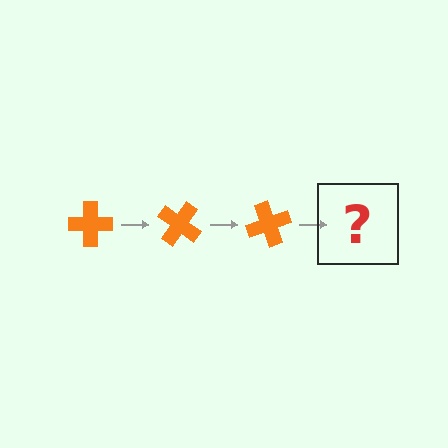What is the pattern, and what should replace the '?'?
The pattern is that the cross rotates 35 degrees each step. The '?' should be an orange cross rotated 105 degrees.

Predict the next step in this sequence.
The next step is an orange cross rotated 105 degrees.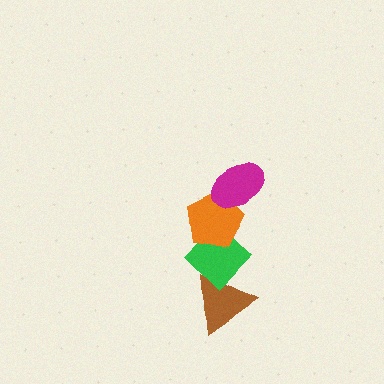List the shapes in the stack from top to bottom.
From top to bottom: the magenta ellipse, the orange pentagon, the green diamond, the brown triangle.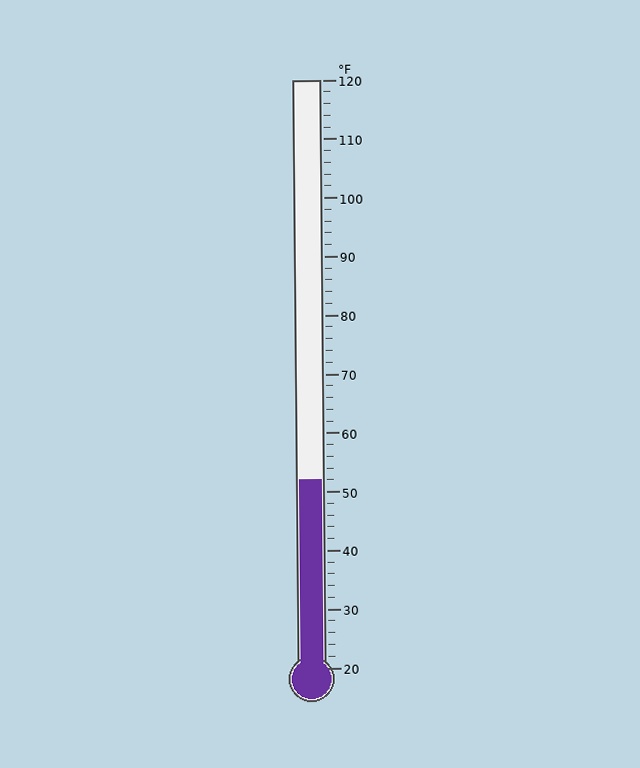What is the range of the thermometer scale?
The thermometer scale ranges from 20°F to 120°F.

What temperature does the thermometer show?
The thermometer shows approximately 52°F.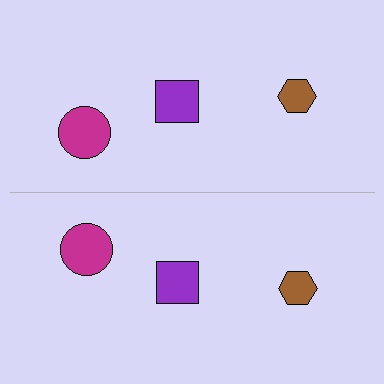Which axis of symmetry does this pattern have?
The pattern has a horizontal axis of symmetry running through the center of the image.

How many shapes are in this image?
There are 6 shapes in this image.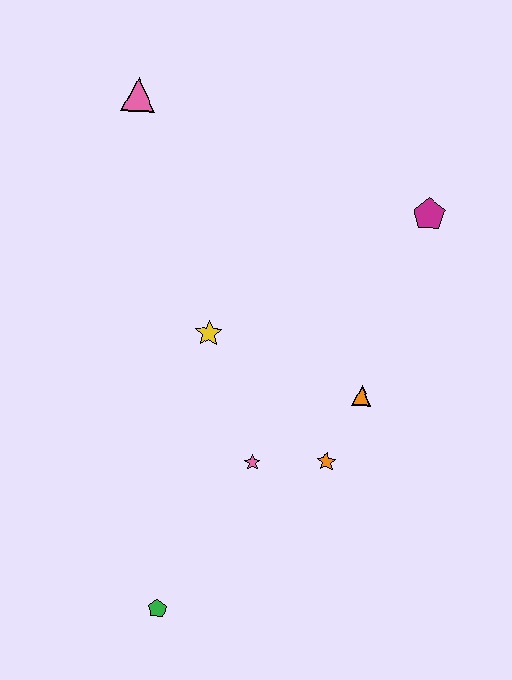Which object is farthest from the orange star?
The pink triangle is farthest from the orange star.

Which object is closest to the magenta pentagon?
The orange triangle is closest to the magenta pentagon.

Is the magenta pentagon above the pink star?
Yes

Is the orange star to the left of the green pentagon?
No